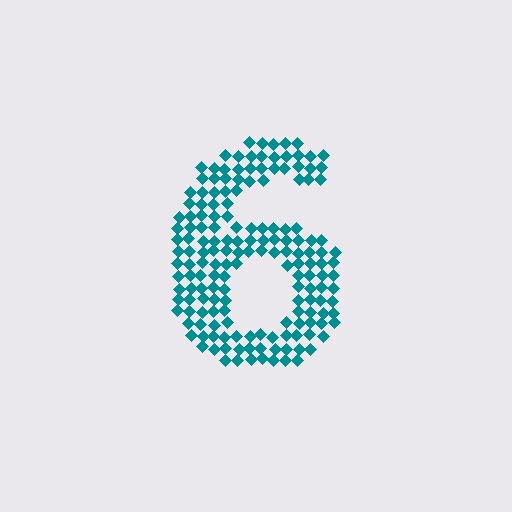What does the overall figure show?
The overall figure shows the digit 6.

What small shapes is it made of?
It is made of small diamonds.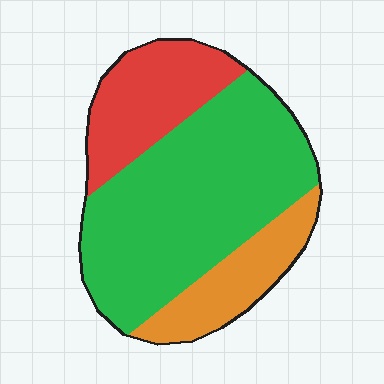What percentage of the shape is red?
Red takes up about one quarter (1/4) of the shape.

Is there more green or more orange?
Green.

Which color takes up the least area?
Orange, at roughly 20%.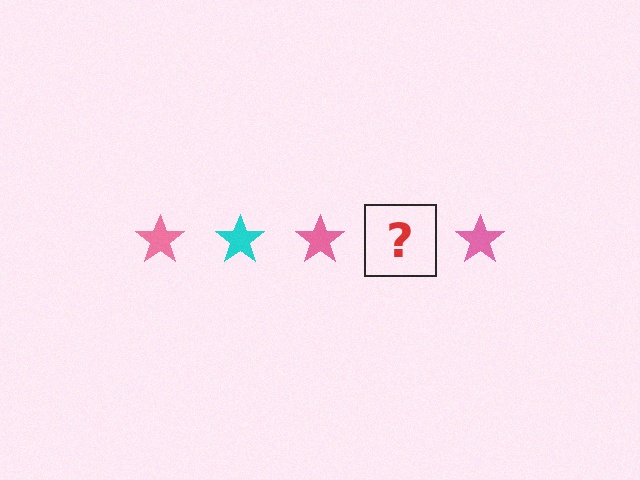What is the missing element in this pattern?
The missing element is a cyan star.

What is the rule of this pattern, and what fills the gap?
The rule is that the pattern cycles through pink, cyan stars. The gap should be filled with a cyan star.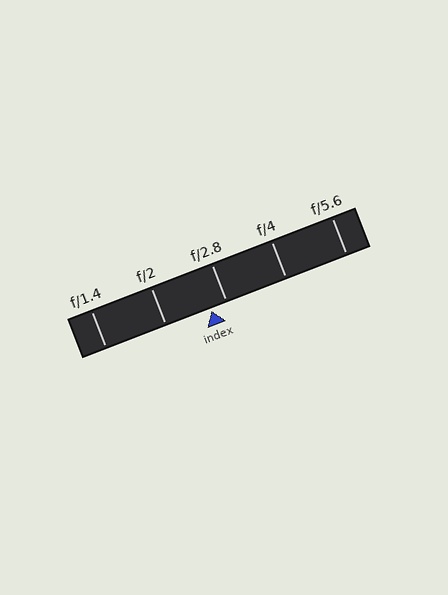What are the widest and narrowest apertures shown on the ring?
The widest aperture shown is f/1.4 and the narrowest is f/5.6.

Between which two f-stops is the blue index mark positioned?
The index mark is between f/2 and f/2.8.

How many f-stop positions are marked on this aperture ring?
There are 5 f-stop positions marked.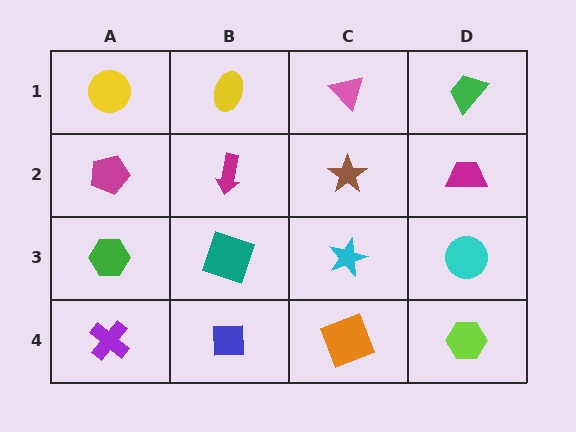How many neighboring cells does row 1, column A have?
2.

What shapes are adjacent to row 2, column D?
A green trapezoid (row 1, column D), a cyan circle (row 3, column D), a brown star (row 2, column C).